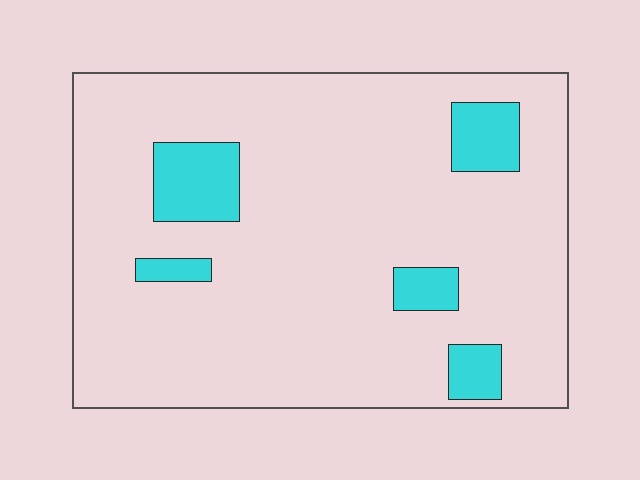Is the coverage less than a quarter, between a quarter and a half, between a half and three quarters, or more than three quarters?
Less than a quarter.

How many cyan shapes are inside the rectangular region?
5.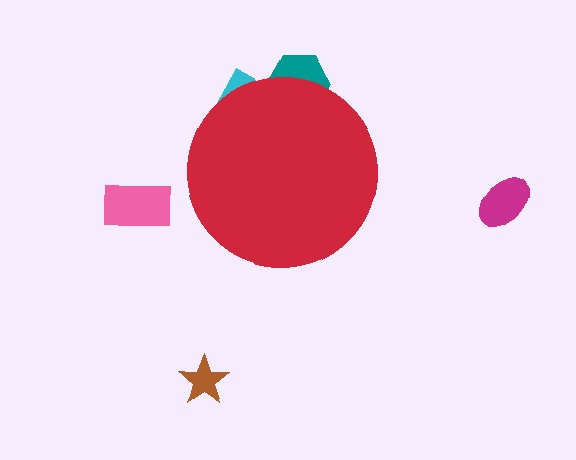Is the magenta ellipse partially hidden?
No, the magenta ellipse is fully visible.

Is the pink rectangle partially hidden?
No, the pink rectangle is fully visible.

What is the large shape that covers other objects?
A red circle.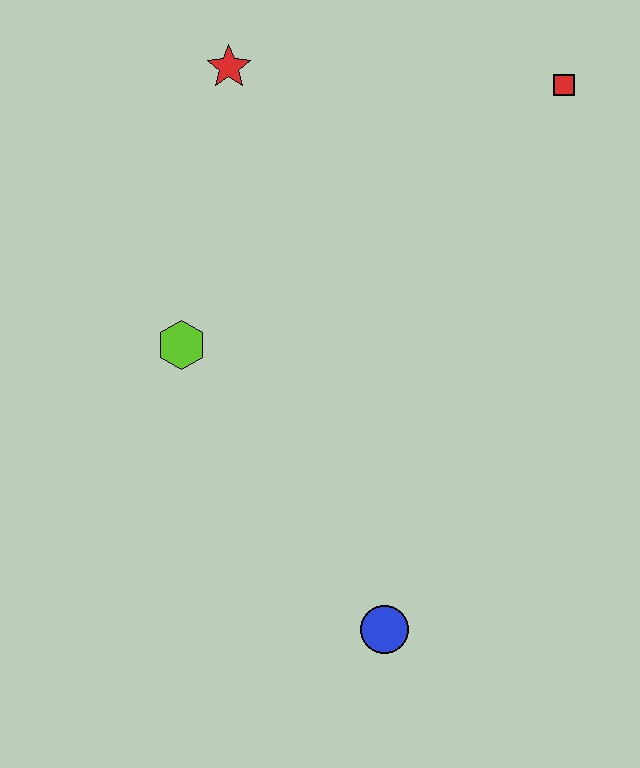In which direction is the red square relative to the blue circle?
The red square is above the blue circle.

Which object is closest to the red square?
The red star is closest to the red square.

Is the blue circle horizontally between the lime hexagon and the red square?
Yes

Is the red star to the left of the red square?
Yes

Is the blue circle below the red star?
Yes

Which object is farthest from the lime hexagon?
The red square is farthest from the lime hexagon.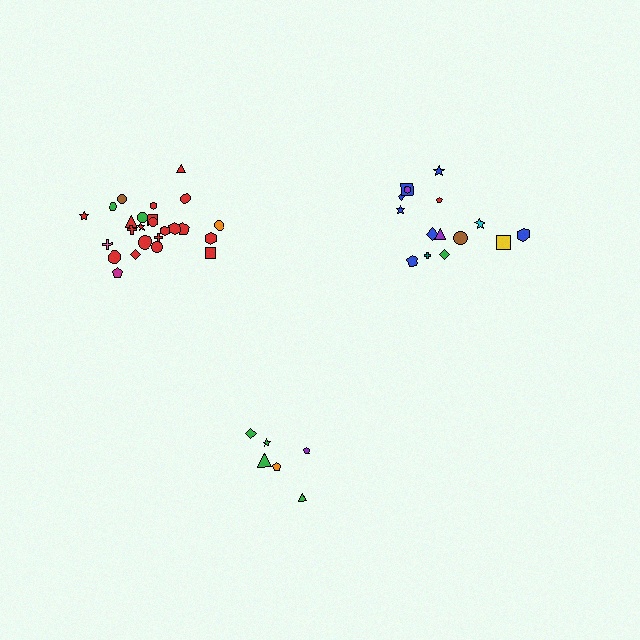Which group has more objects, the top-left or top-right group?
The top-left group.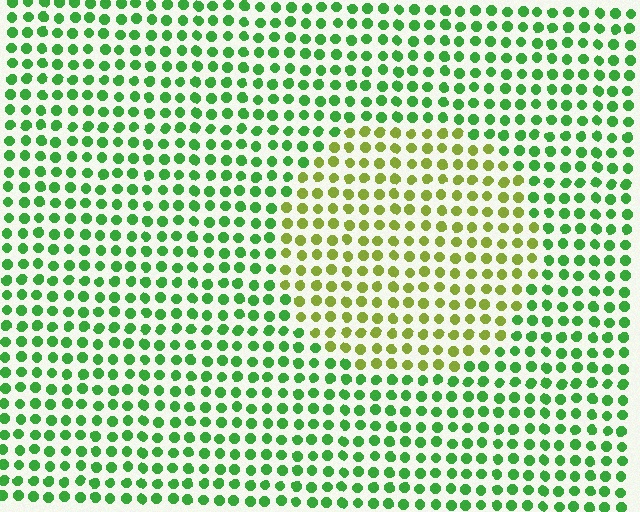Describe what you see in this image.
The image is filled with small green elements in a uniform arrangement. A circle-shaped region is visible where the elements are tinted to a slightly different hue, forming a subtle color boundary.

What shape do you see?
I see a circle.